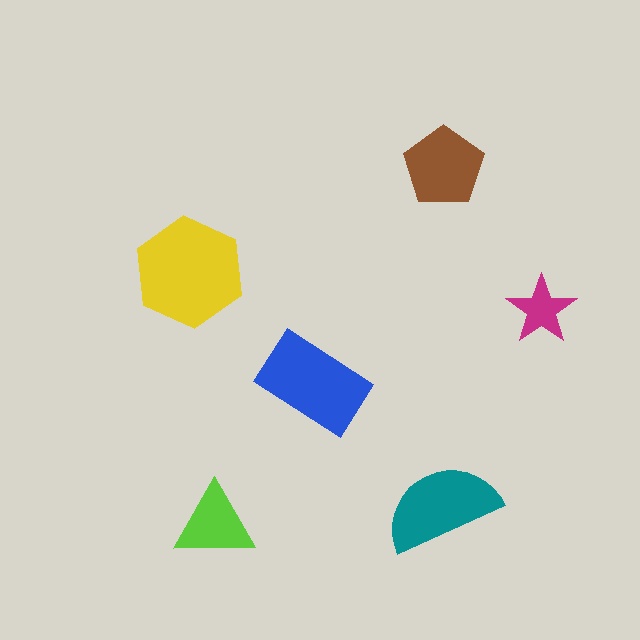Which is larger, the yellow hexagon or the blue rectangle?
The yellow hexagon.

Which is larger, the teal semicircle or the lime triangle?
The teal semicircle.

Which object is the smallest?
The magenta star.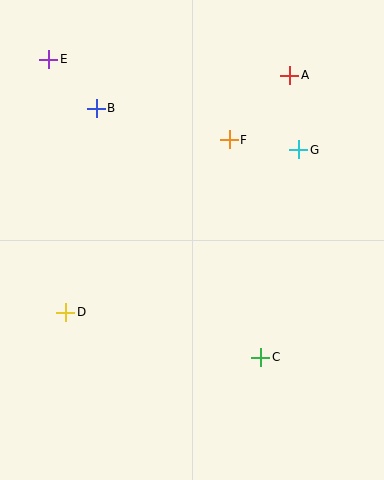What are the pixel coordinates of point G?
Point G is at (299, 150).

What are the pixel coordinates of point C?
Point C is at (261, 357).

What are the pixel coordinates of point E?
Point E is at (49, 59).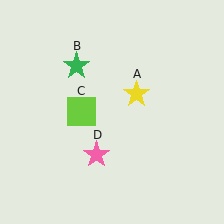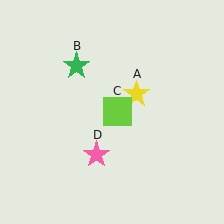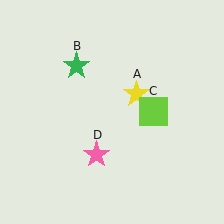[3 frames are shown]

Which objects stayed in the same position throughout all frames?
Yellow star (object A) and green star (object B) and pink star (object D) remained stationary.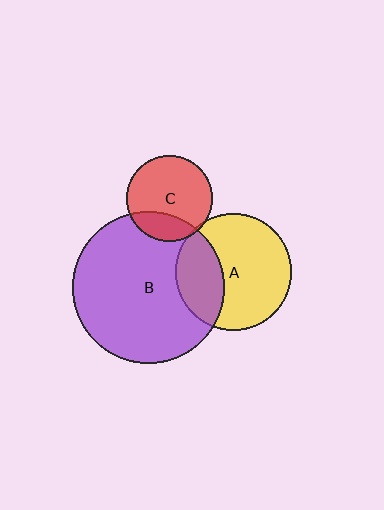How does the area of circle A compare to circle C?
Approximately 1.8 times.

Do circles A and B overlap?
Yes.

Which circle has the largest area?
Circle B (purple).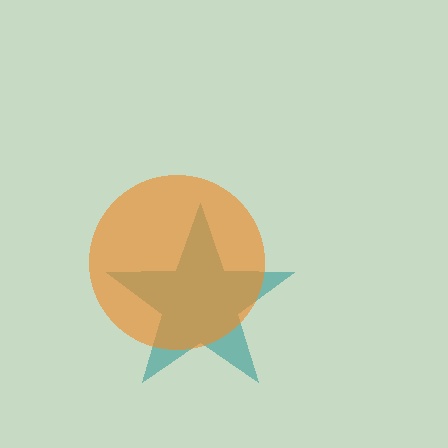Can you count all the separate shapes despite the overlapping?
Yes, there are 2 separate shapes.